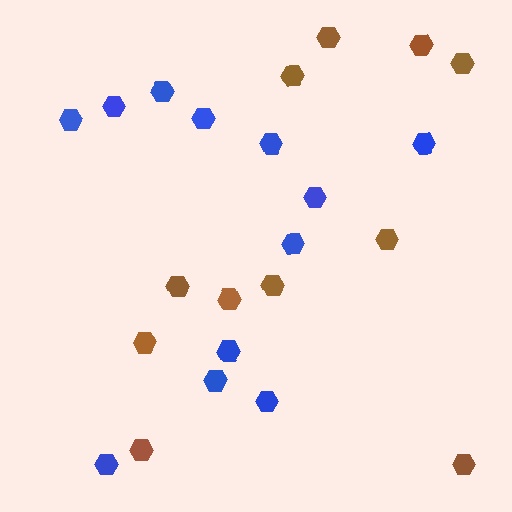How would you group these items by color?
There are 2 groups: one group of brown hexagons (11) and one group of blue hexagons (12).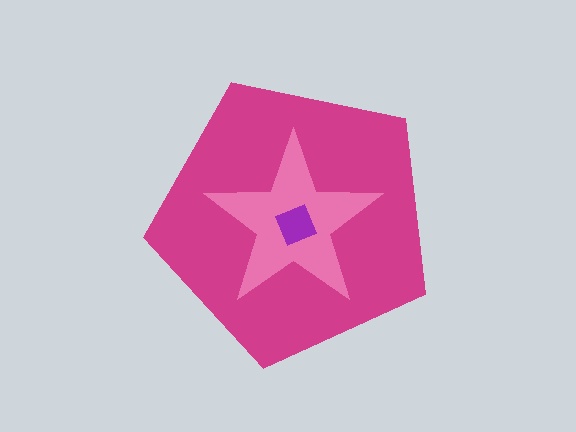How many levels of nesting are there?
3.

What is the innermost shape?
The purple square.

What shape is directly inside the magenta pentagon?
The pink star.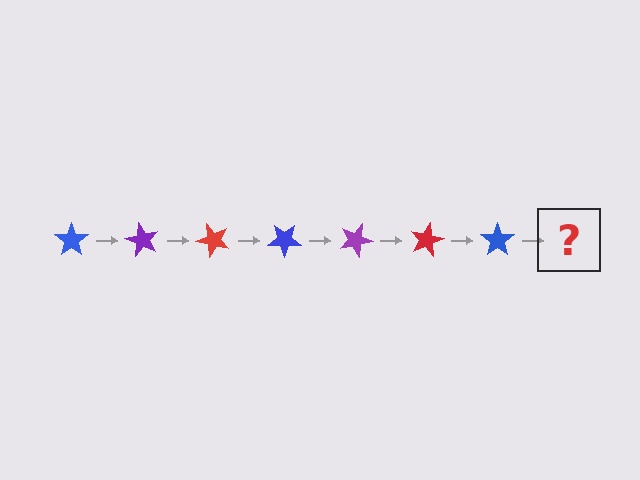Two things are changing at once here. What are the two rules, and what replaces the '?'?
The two rules are that it rotates 60 degrees each step and the color cycles through blue, purple, and red. The '?' should be a purple star, rotated 420 degrees from the start.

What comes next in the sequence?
The next element should be a purple star, rotated 420 degrees from the start.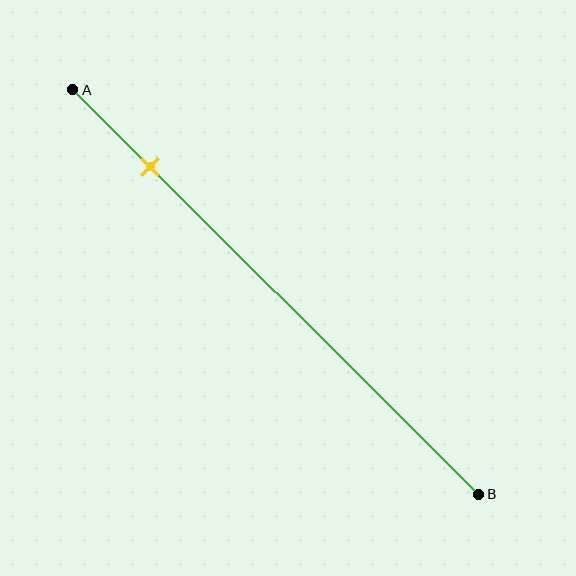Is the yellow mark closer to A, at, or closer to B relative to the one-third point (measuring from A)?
The yellow mark is closer to point A than the one-third point of segment AB.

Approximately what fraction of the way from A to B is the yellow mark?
The yellow mark is approximately 20% of the way from A to B.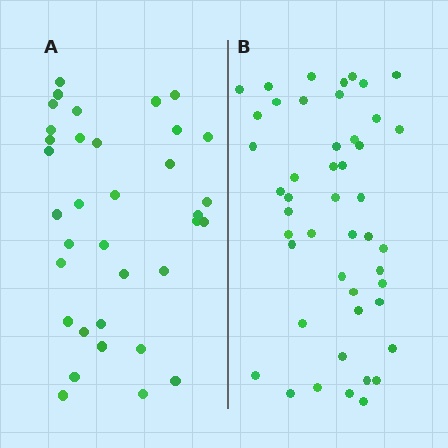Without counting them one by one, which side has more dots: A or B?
Region B (the right region) has more dots.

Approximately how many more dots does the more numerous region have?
Region B has roughly 12 or so more dots than region A.